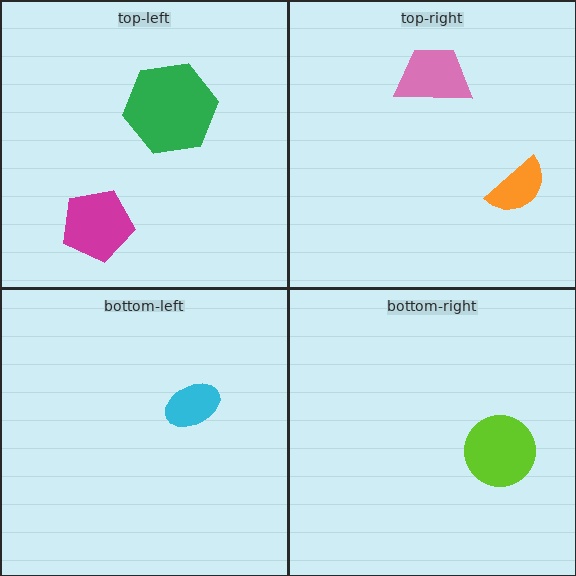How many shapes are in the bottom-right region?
1.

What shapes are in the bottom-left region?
The cyan ellipse.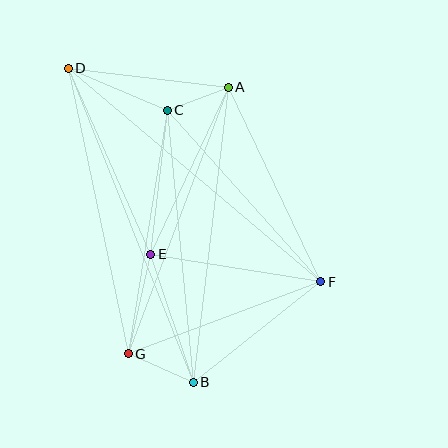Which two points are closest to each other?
Points A and C are closest to each other.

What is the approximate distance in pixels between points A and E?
The distance between A and E is approximately 184 pixels.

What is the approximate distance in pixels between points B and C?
The distance between B and C is approximately 273 pixels.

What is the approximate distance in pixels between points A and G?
The distance between A and G is approximately 285 pixels.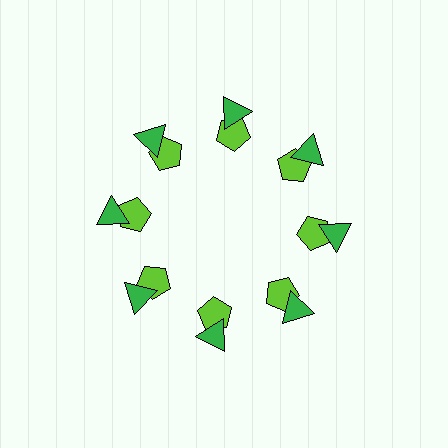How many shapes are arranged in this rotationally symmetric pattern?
There are 16 shapes, arranged in 8 groups of 2.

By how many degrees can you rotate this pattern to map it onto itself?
The pattern maps onto itself every 45 degrees of rotation.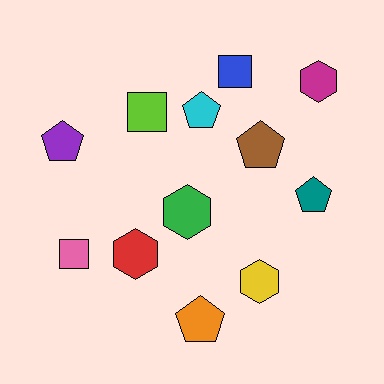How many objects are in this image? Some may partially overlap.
There are 12 objects.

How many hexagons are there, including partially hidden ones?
There are 4 hexagons.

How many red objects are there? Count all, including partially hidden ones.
There is 1 red object.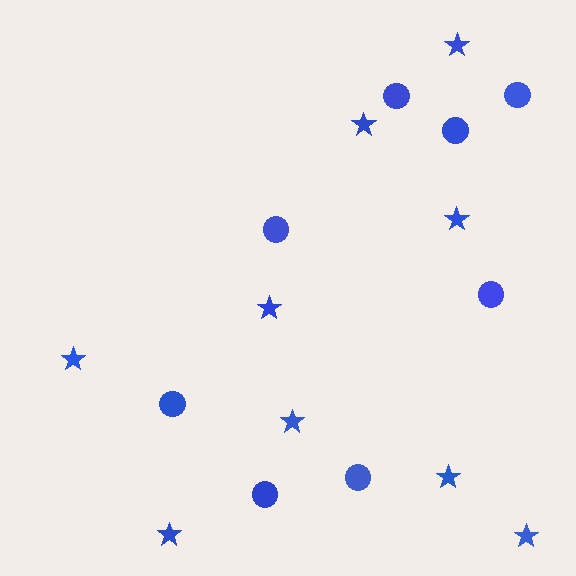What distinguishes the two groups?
There are 2 groups: one group of circles (8) and one group of stars (9).